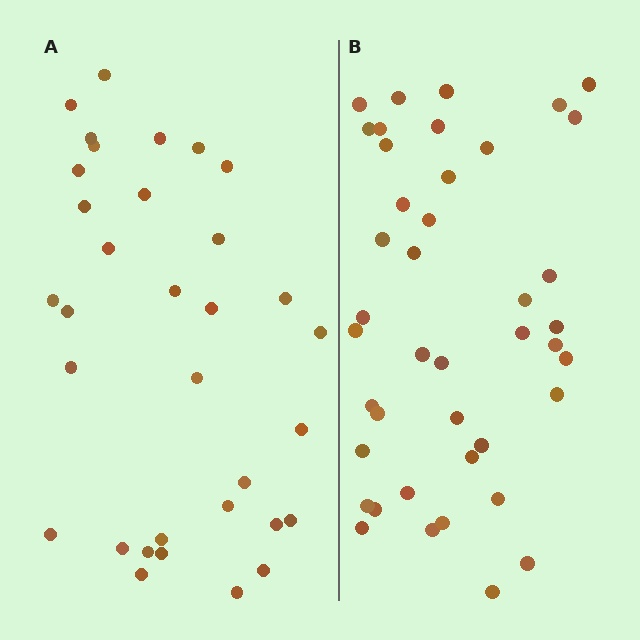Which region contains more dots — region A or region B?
Region B (the right region) has more dots.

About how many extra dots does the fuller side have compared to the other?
Region B has roughly 8 or so more dots than region A.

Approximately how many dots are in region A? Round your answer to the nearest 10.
About 30 dots. (The exact count is 33, which rounds to 30.)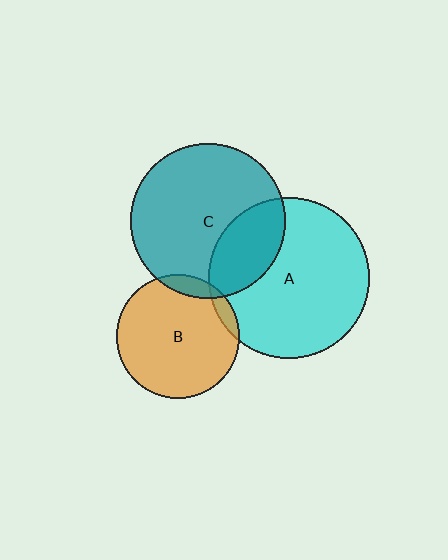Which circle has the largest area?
Circle A (cyan).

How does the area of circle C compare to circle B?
Approximately 1.6 times.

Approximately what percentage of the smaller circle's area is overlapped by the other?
Approximately 5%.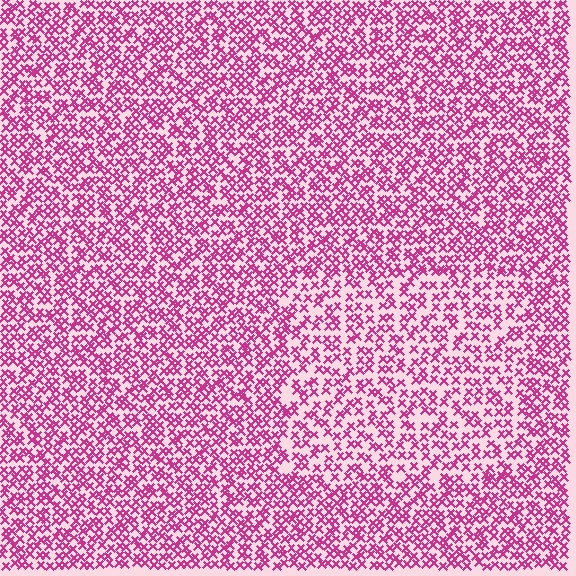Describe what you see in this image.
The image contains small magenta elements arranged at two different densities. A rectangle-shaped region is visible where the elements are less densely packed than the surrounding area.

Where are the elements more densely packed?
The elements are more densely packed outside the rectangle boundary.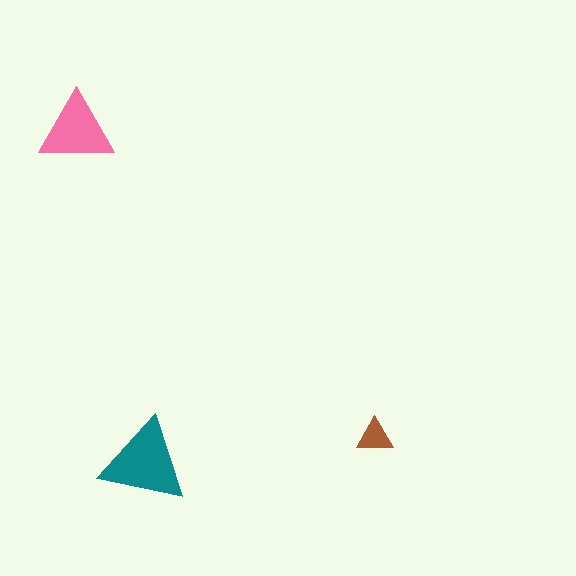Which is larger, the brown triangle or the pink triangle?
The pink one.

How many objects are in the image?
There are 3 objects in the image.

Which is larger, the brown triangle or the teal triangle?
The teal one.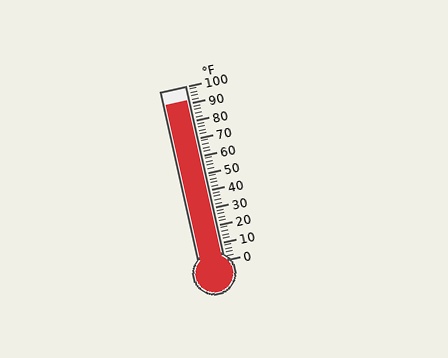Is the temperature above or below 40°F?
The temperature is above 40°F.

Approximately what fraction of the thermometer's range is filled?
The thermometer is filled to approximately 90% of its range.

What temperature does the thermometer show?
The thermometer shows approximately 92°F.